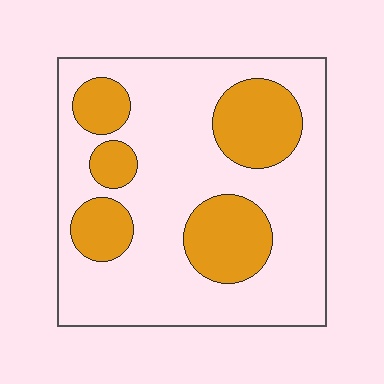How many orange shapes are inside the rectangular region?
5.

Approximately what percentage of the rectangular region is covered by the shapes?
Approximately 30%.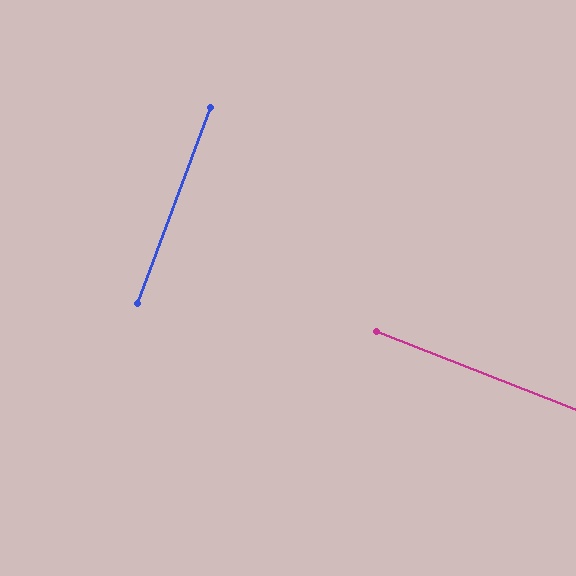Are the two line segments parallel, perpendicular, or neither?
Perpendicular — they meet at approximately 89°.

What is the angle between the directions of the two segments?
Approximately 89 degrees.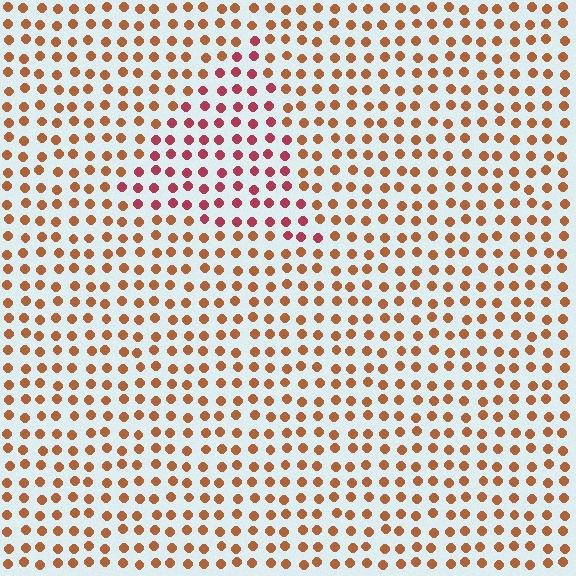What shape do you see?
I see a triangle.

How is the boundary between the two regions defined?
The boundary is defined purely by a slight shift in hue (about 36 degrees). Spacing, size, and orientation are identical on both sides.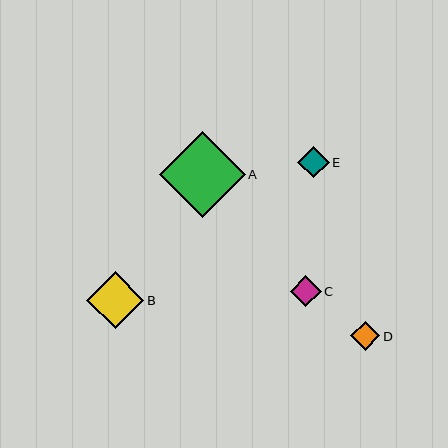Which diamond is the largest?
Diamond A is the largest with a size of approximately 86 pixels.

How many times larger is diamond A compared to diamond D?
Diamond A is approximately 3.0 times the size of diamond D.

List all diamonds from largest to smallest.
From largest to smallest: A, B, E, C, D.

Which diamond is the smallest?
Diamond D is the smallest with a size of approximately 29 pixels.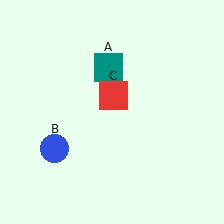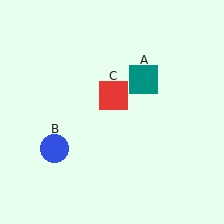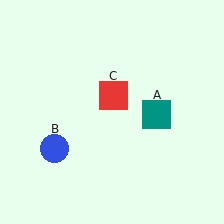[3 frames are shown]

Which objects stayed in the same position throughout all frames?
Blue circle (object B) and red square (object C) remained stationary.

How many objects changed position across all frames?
1 object changed position: teal square (object A).